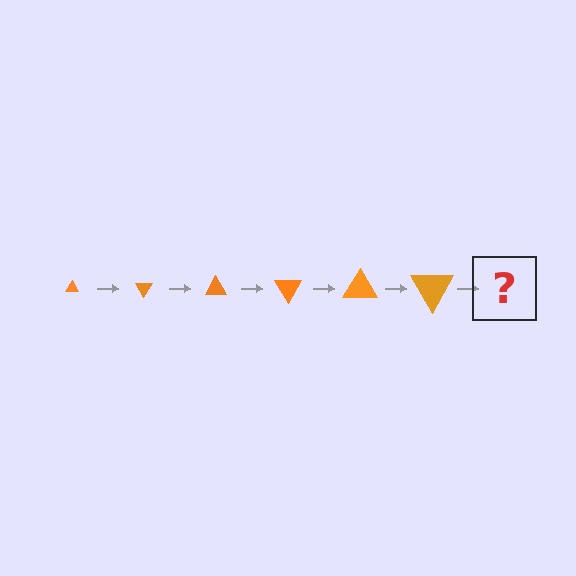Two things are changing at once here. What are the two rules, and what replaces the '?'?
The two rules are that the triangle grows larger each step and it rotates 60 degrees each step. The '?' should be a triangle, larger than the previous one and rotated 360 degrees from the start.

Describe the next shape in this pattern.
It should be a triangle, larger than the previous one and rotated 360 degrees from the start.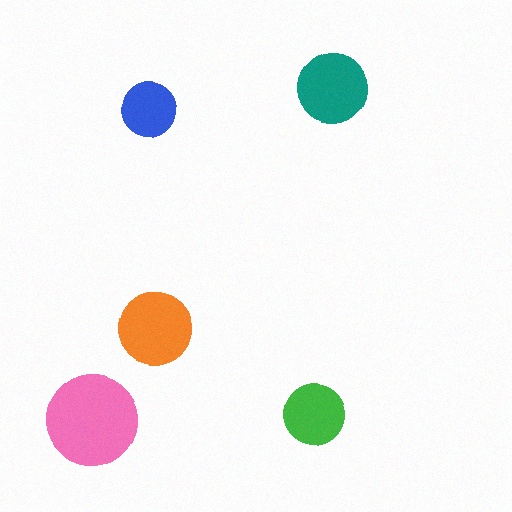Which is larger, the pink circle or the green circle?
The pink one.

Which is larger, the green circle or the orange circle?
The orange one.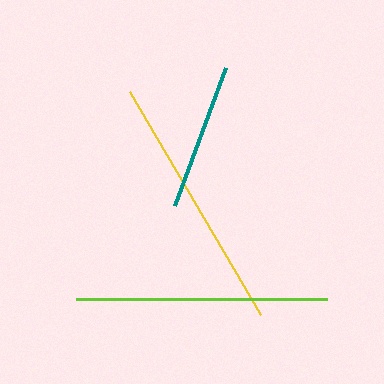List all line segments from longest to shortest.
From longest to shortest: yellow, lime, teal.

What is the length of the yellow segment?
The yellow segment is approximately 258 pixels long.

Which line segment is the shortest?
The teal line is the shortest at approximately 147 pixels.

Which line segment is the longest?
The yellow line is the longest at approximately 258 pixels.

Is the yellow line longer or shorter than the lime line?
The yellow line is longer than the lime line.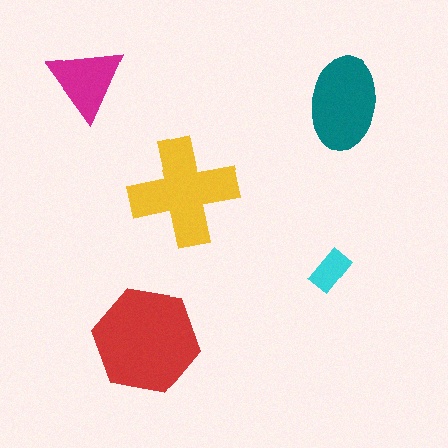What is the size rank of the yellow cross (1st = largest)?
2nd.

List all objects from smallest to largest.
The cyan rectangle, the magenta triangle, the teal ellipse, the yellow cross, the red hexagon.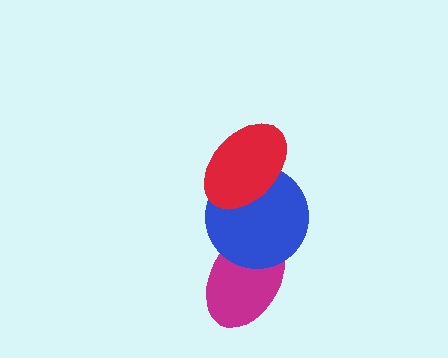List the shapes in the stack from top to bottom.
From top to bottom: the red ellipse, the blue circle, the magenta ellipse.